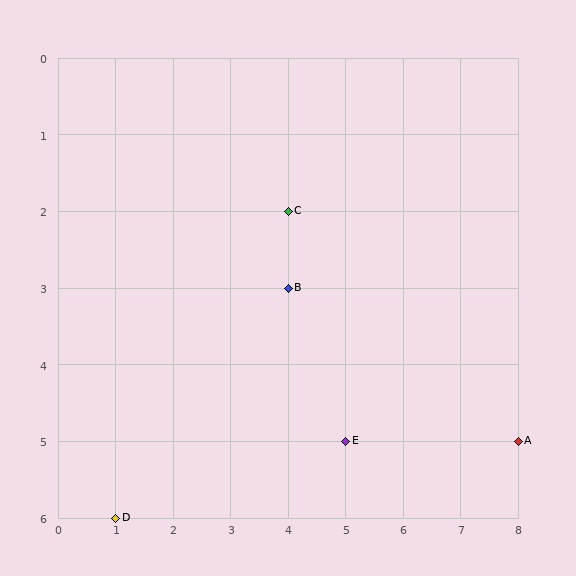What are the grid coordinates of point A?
Point A is at grid coordinates (8, 5).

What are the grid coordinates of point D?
Point D is at grid coordinates (1, 6).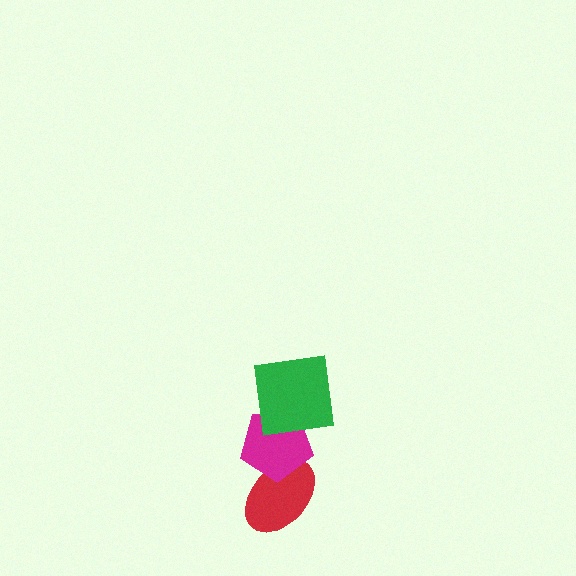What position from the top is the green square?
The green square is 1st from the top.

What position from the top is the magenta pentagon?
The magenta pentagon is 2nd from the top.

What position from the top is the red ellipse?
The red ellipse is 3rd from the top.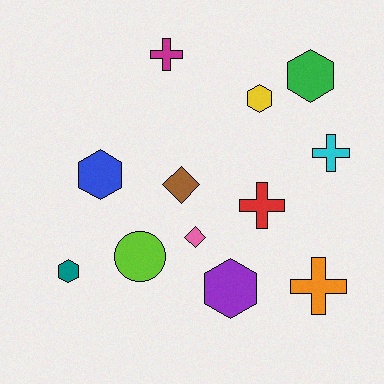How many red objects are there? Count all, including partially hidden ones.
There is 1 red object.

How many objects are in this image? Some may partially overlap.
There are 12 objects.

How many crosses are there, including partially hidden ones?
There are 4 crosses.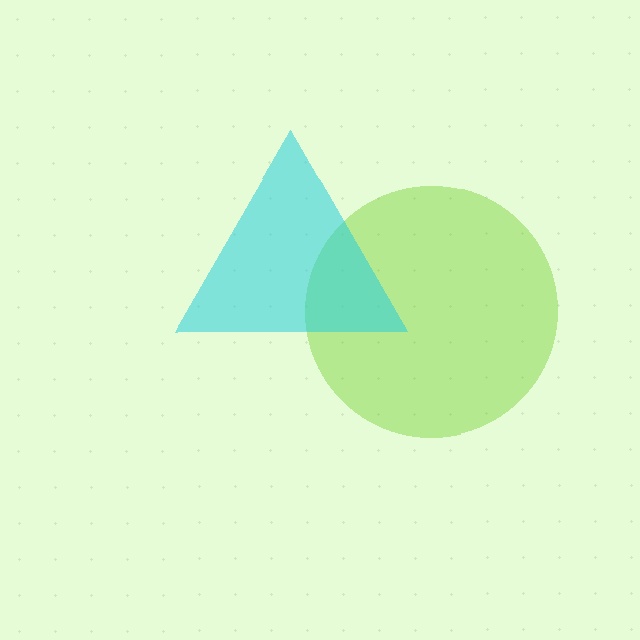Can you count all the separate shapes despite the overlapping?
Yes, there are 2 separate shapes.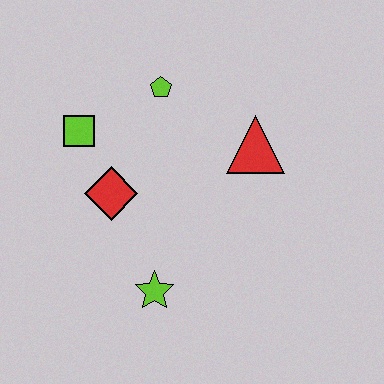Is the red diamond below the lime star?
No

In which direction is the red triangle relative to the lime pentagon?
The red triangle is to the right of the lime pentagon.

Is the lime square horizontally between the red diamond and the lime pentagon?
No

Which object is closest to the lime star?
The red diamond is closest to the lime star.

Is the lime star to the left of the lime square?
No